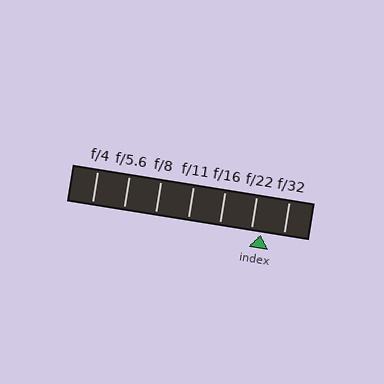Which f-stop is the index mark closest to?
The index mark is closest to f/22.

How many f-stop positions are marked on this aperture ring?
There are 7 f-stop positions marked.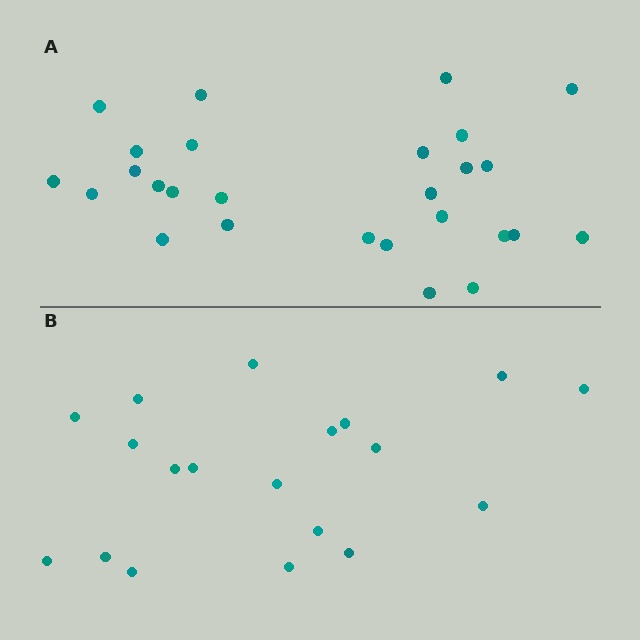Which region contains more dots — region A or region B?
Region A (the top region) has more dots.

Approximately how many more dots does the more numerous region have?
Region A has roughly 8 or so more dots than region B.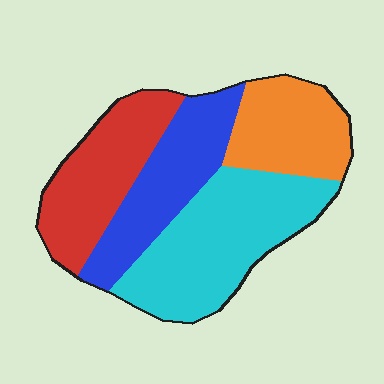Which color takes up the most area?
Cyan, at roughly 35%.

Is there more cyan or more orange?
Cyan.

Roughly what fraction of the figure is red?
Red takes up about one quarter (1/4) of the figure.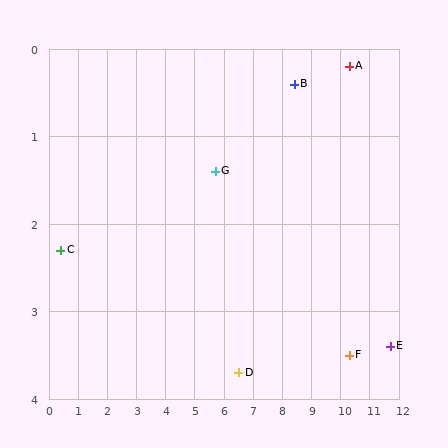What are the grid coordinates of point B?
Point B is at approximately (8.4, 0.4).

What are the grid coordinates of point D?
Point D is at approximately (6.5, 3.7).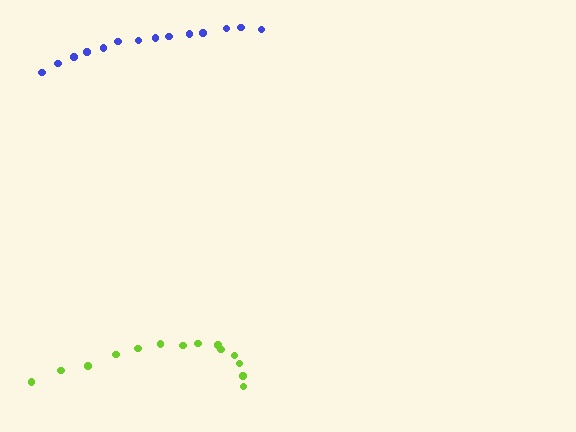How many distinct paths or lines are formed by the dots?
There are 2 distinct paths.